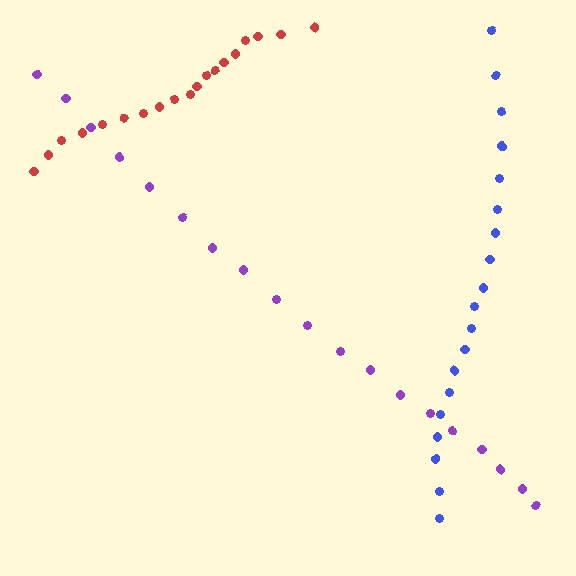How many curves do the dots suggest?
There are 3 distinct paths.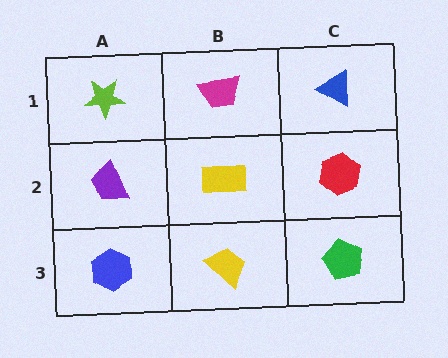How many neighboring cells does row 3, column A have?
2.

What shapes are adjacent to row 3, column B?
A yellow rectangle (row 2, column B), a blue hexagon (row 3, column A), a green pentagon (row 3, column C).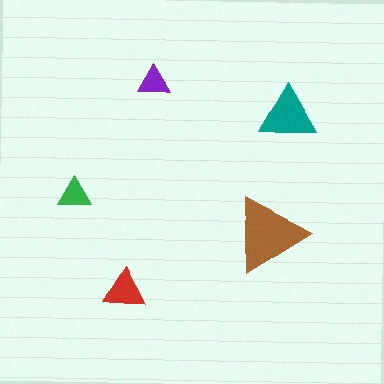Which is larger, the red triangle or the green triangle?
The red one.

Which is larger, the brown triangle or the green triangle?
The brown one.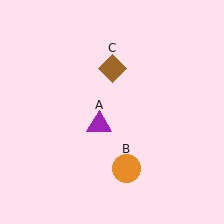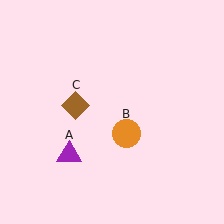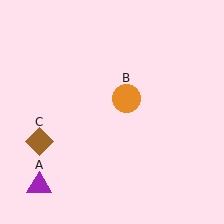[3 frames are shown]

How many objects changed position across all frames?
3 objects changed position: purple triangle (object A), orange circle (object B), brown diamond (object C).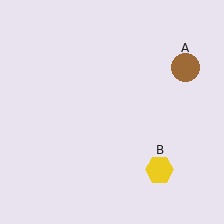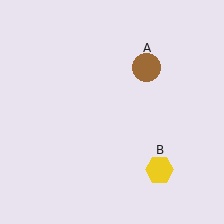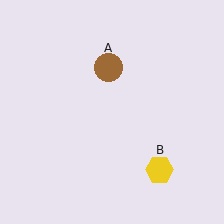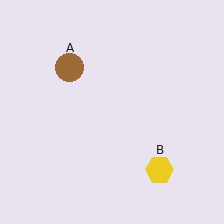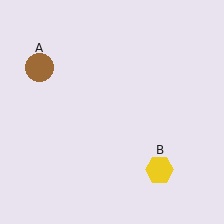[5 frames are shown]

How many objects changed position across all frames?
1 object changed position: brown circle (object A).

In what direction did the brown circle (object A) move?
The brown circle (object A) moved left.